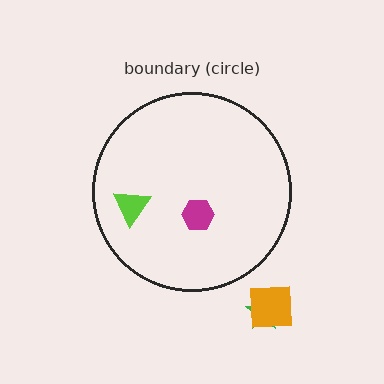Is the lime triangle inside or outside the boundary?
Inside.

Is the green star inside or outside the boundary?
Outside.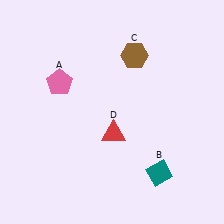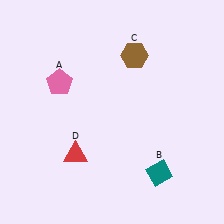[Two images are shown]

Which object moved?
The red triangle (D) moved left.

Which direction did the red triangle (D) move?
The red triangle (D) moved left.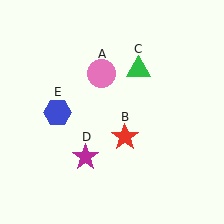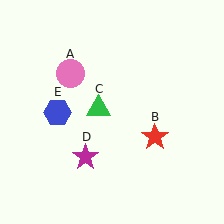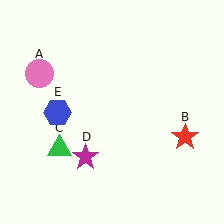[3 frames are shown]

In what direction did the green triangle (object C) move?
The green triangle (object C) moved down and to the left.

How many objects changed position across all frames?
3 objects changed position: pink circle (object A), red star (object B), green triangle (object C).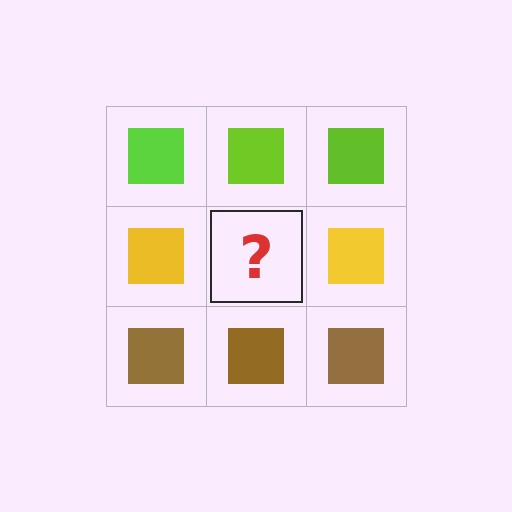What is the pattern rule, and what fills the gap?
The rule is that each row has a consistent color. The gap should be filled with a yellow square.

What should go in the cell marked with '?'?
The missing cell should contain a yellow square.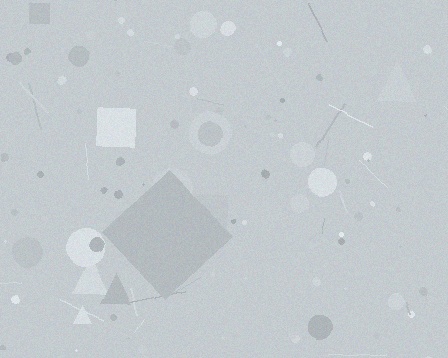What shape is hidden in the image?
A diamond is hidden in the image.